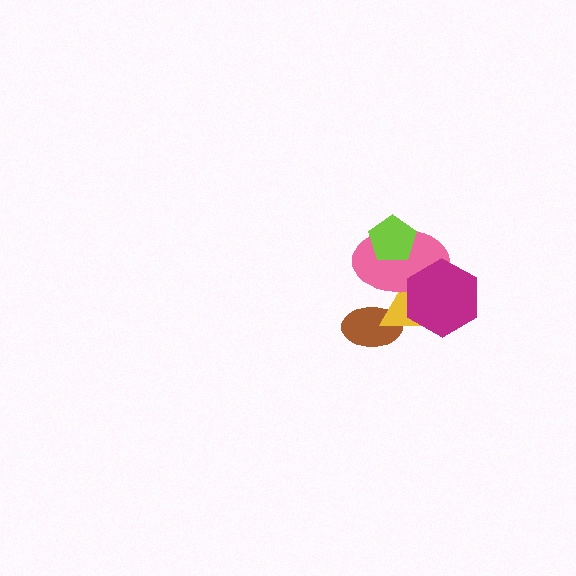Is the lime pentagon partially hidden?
No, no other shape covers it.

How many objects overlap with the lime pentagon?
1 object overlaps with the lime pentagon.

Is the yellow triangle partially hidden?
Yes, it is partially covered by another shape.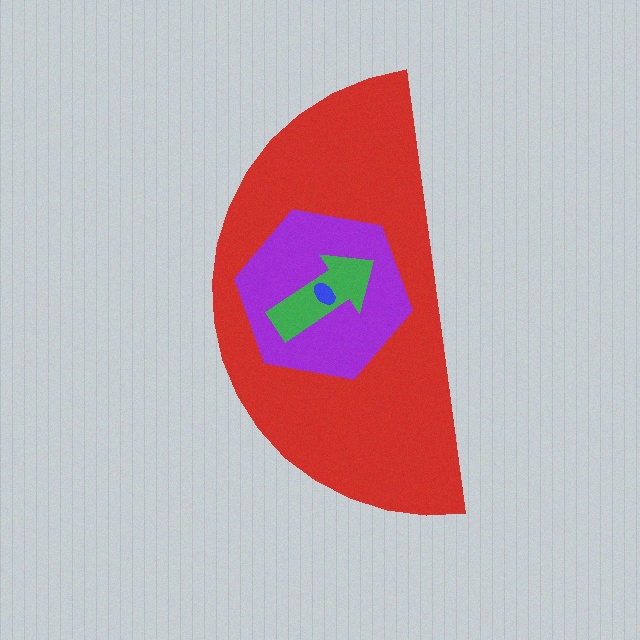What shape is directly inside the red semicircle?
The purple hexagon.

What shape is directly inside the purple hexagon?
The green arrow.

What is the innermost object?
The blue ellipse.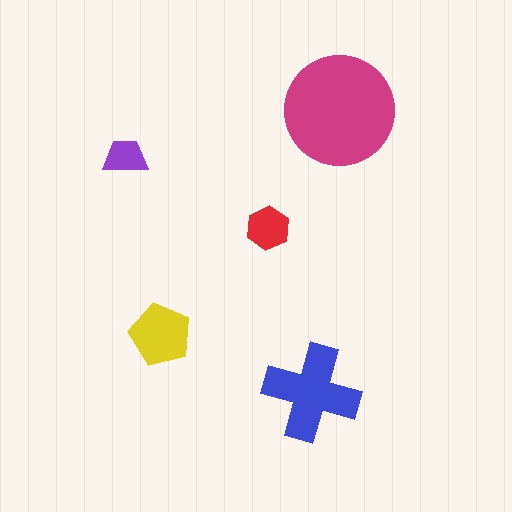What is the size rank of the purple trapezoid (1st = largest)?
5th.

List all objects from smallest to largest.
The purple trapezoid, the red hexagon, the yellow pentagon, the blue cross, the magenta circle.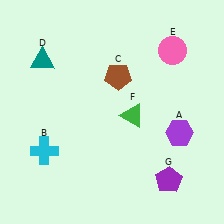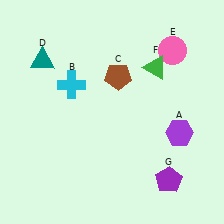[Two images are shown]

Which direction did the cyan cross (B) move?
The cyan cross (B) moved up.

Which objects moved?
The objects that moved are: the cyan cross (B), the green triangle (F).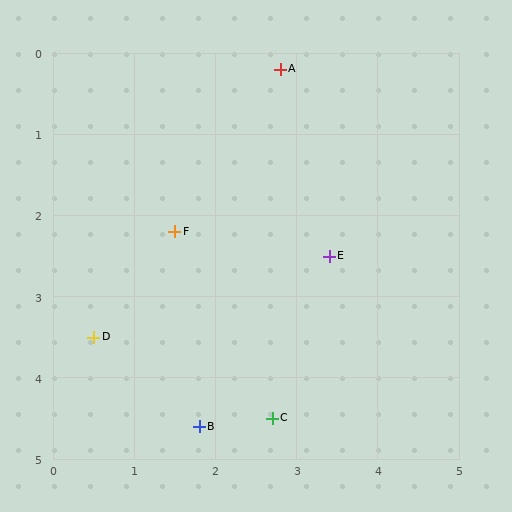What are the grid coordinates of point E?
Point E is at approximately (3.4, 2.5).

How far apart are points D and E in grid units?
Points D and E are about 3.1 grid units apart.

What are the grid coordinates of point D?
Point D is at approximately (0.5, 3.5).